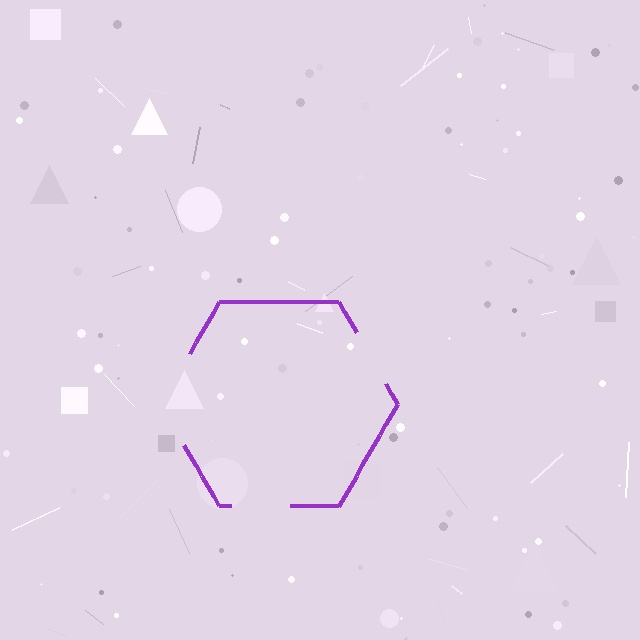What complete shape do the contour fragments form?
The contour fragments form a hexagon.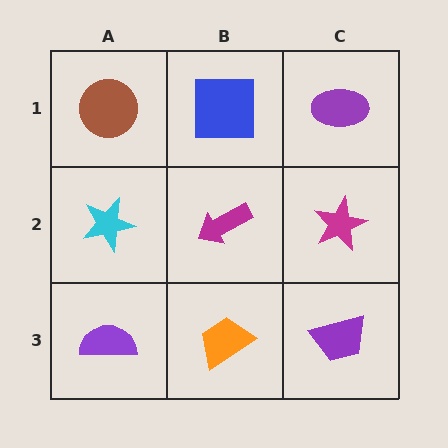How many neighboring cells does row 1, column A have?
2.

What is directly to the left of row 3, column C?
An orange trapezoid.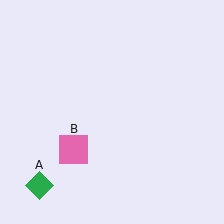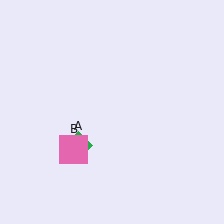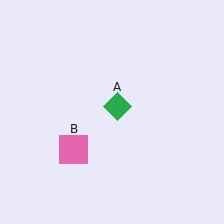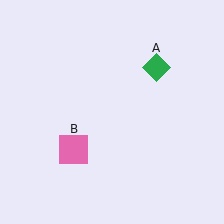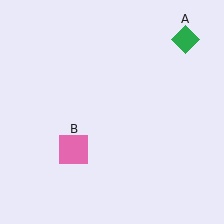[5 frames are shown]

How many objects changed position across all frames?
1 object changed position: green diamond (object A).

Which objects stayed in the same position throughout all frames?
Pink square (object B) remained stationary.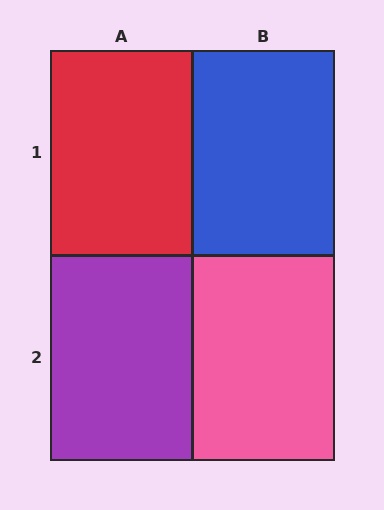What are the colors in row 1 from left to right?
Red, blue.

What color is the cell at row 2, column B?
Pink.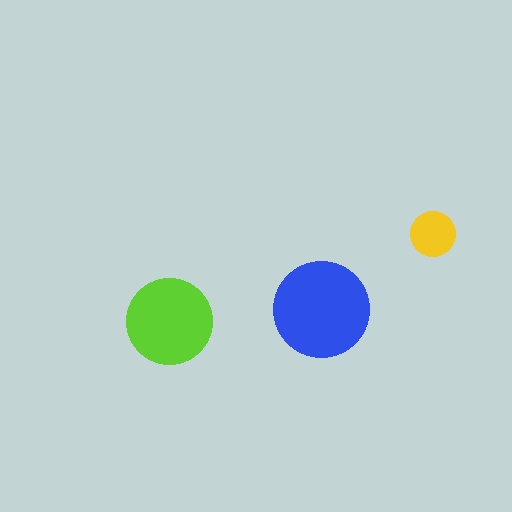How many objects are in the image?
There are 3 objects in the image.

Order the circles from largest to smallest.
the blue one, the lime one, the yellow one.